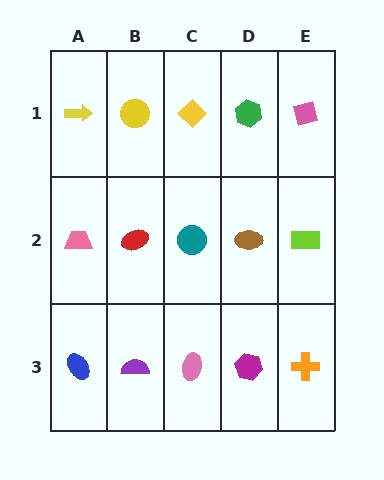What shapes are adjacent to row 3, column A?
A pink trapezoid (row 2, column A), a purple semicircle (row 3, column B).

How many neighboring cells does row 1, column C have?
3.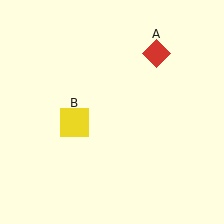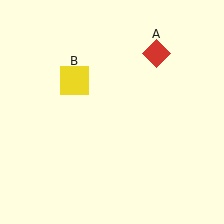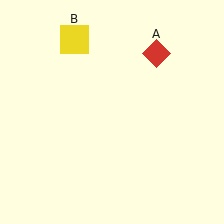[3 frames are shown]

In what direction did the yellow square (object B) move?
The yellow square (object B) moved up.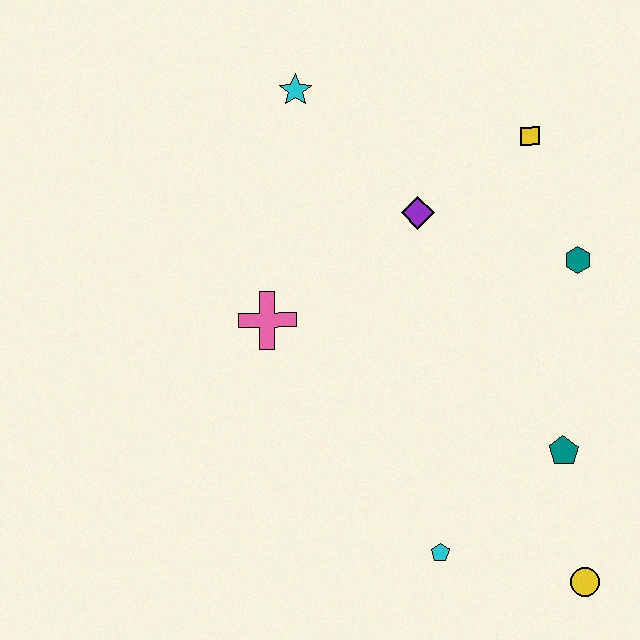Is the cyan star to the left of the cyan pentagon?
Yes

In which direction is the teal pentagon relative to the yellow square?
The teal pentagon is below the yellow square.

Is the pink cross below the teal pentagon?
No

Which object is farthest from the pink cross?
The yellow circle is farthest from the pink cross.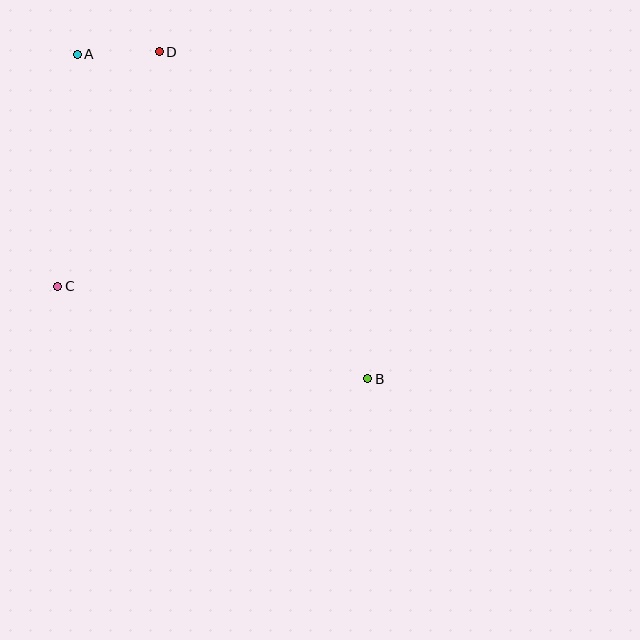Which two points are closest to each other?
Points A and D are closest to each other.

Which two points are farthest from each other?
Points A and B are farthest from each other.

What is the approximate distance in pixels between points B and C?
The distance between B and C is approximately 323 pixels.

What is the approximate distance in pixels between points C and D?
The distance between C and D is approximately 255 pixels.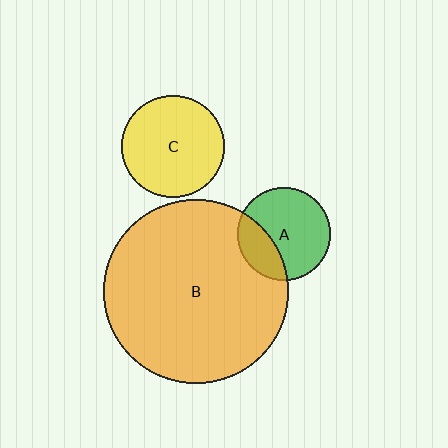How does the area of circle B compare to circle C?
Approximately 3.2 times.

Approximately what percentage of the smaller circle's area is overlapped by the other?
Approximately 30%.